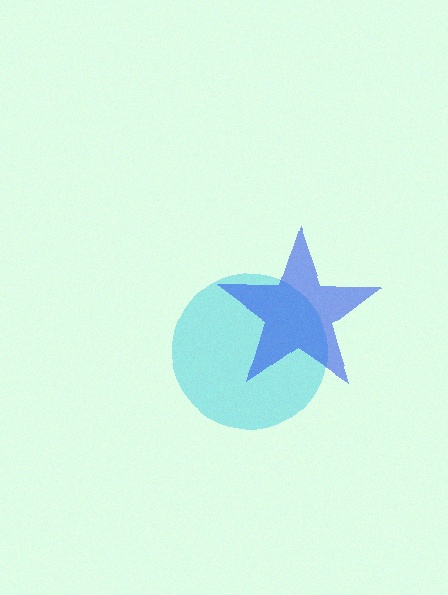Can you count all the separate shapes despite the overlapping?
Yes, there are 2 separate shapes.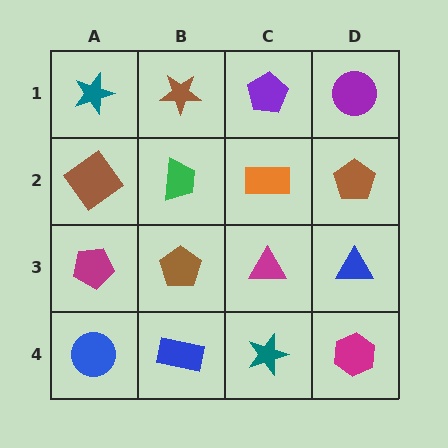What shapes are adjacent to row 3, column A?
A brown diamond (row 2, column A), a blue circle (row 4, column A), a brown pentagon (row 3, column B).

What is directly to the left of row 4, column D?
A teal star.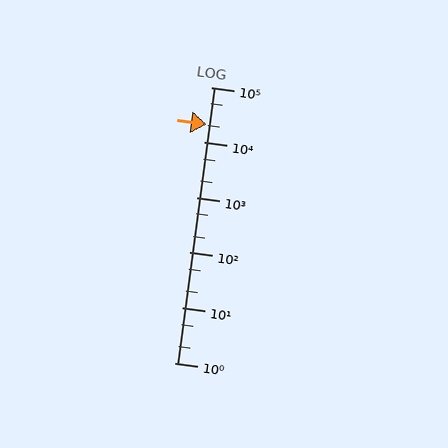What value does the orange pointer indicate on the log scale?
The pointer indicates approximately 21000.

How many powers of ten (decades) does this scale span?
The scale spans 5 decades, from 1 to 100000.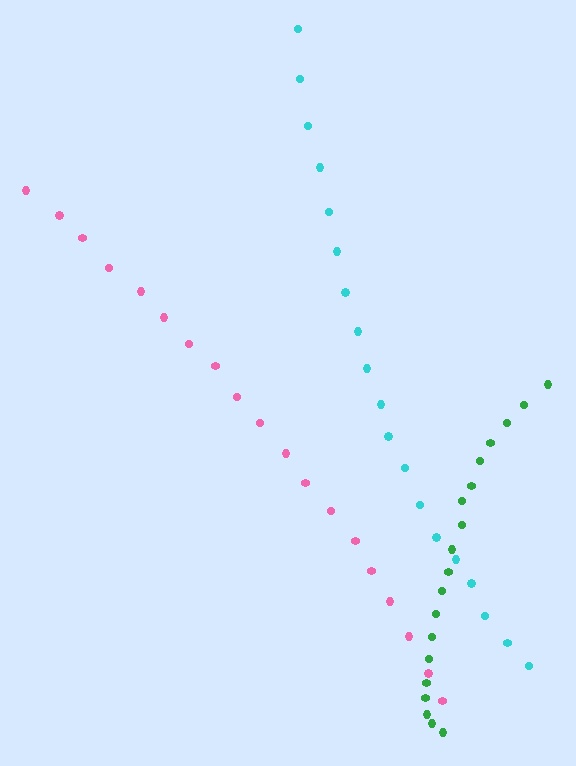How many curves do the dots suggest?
There are 3 distinct paths.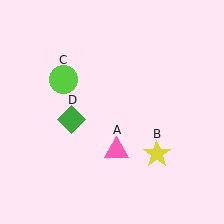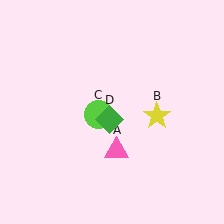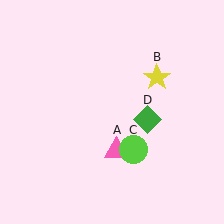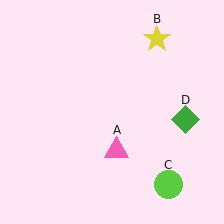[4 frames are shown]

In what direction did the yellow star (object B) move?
The yellow star (object B) moved up.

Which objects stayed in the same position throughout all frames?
Pink triangle (object A) remained stationary.